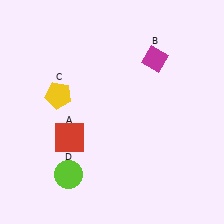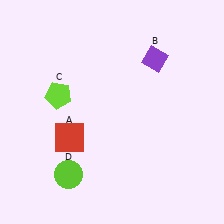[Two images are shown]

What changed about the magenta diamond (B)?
In Image 1, B is magenta. In Image 2, it changed to purple.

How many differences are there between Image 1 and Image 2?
There are 2 differences between the two images.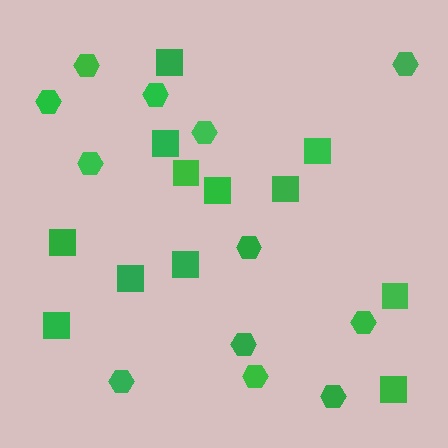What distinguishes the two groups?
There are 2 groups: one group of squares (12) and one group of hexagons (12).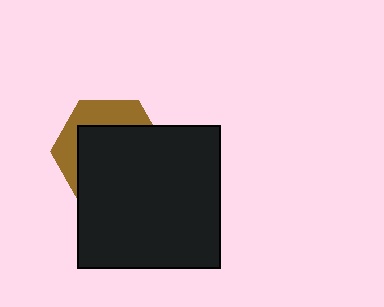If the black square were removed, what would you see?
You would see the complete brown hexagon.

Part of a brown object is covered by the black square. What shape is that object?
It is a hexagon.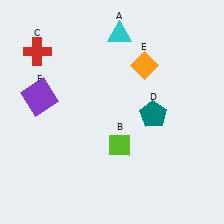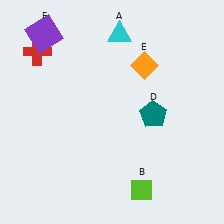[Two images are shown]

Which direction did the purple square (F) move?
The purple square (F) moved up.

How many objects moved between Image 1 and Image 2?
2 objects moved between the two images.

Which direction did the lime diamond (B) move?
The lime diamond (B) moved down.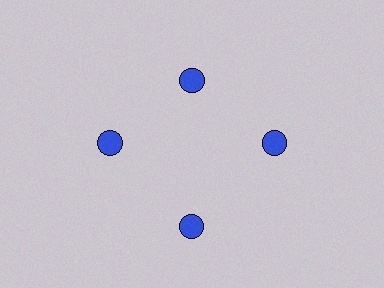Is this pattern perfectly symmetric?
No. The 4 blue circles are arranged in a ring, but one element near the 12 o'clock position is pulled inward toward the center, breaking the 4-fold rotational symmetry.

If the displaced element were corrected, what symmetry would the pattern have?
It would have 4-fold rotational symmetry — the pattern would map onto itself every 90 degrees.